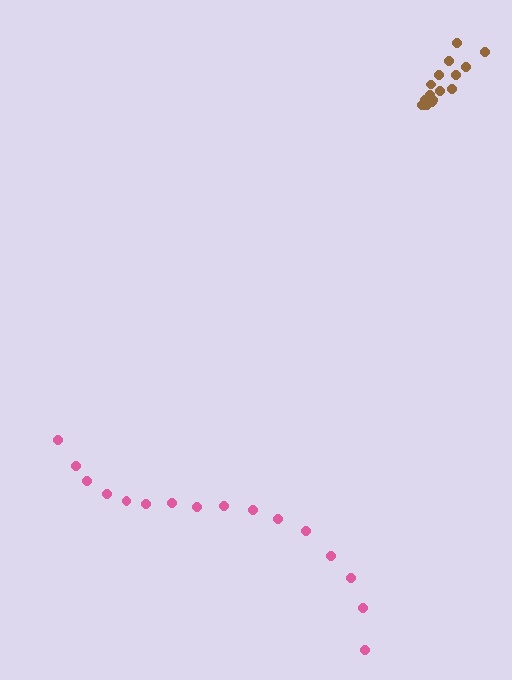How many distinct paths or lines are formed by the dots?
There are 2 distinct paths.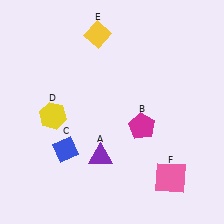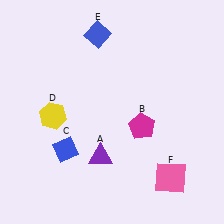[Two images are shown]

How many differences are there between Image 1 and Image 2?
There is 1 difference between the two images.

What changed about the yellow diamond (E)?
In Image 1, E is yellow. In Image 2, it changed to blue.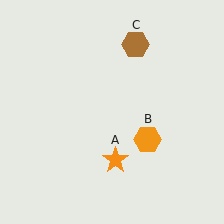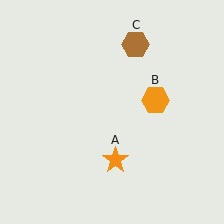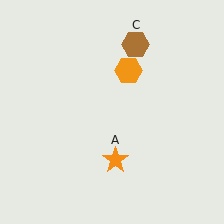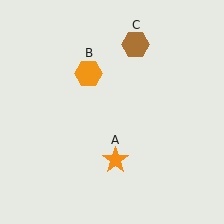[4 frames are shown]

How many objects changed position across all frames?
1 object changed position: orange hexagon (object B).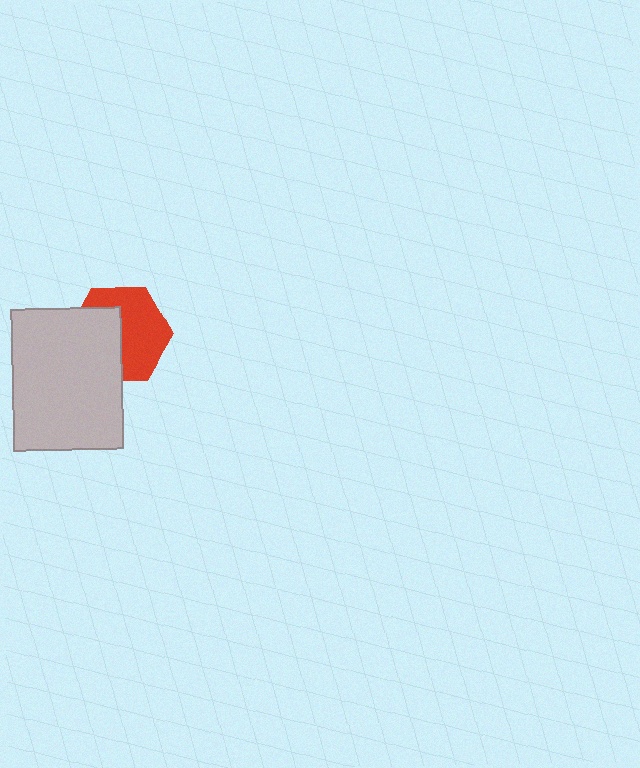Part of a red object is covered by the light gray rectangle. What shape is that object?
It is a hexagon.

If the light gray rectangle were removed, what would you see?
You would see the complete red hexagon.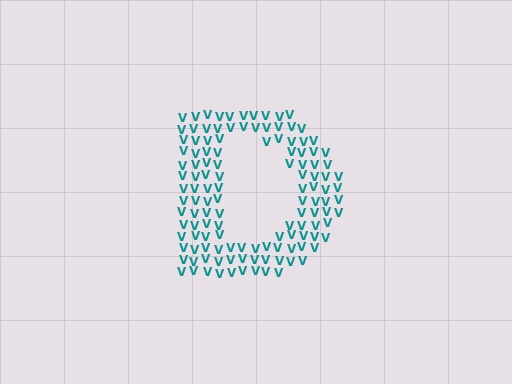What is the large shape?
The large shape is the letter D.